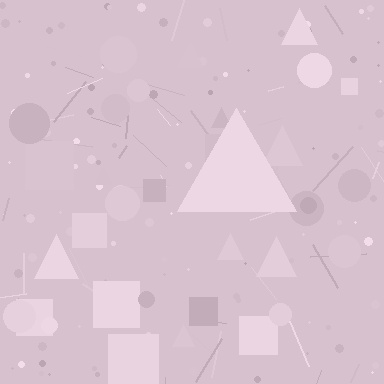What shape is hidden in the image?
A triangle is hidden in the image.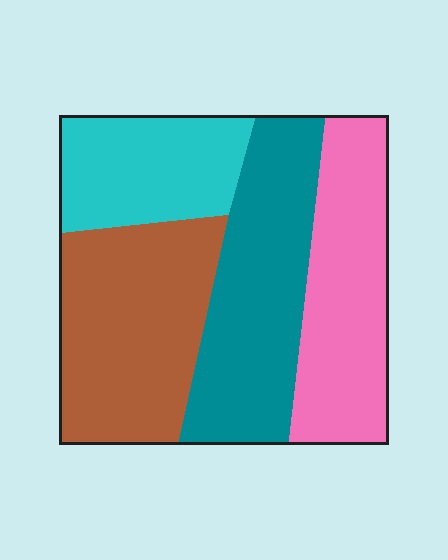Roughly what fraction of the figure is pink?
Pink covers about 25% of the figure.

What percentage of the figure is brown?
Brown covers about 30% of the figure.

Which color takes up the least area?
Cyan, at roughly 20%.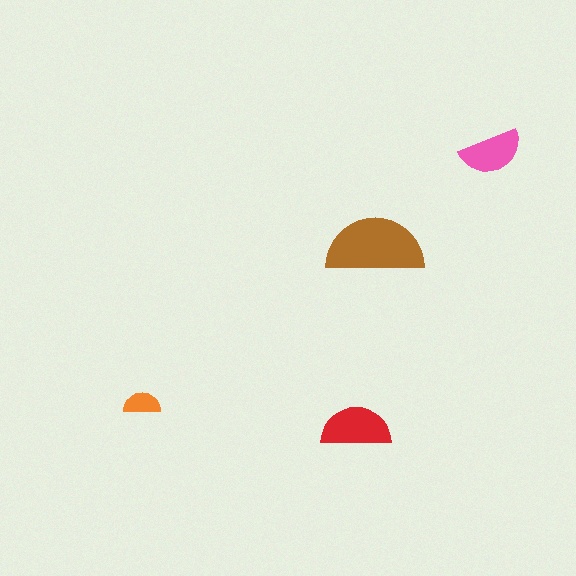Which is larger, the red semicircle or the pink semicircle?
The red one.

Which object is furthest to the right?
The pink semicircle is rightmost.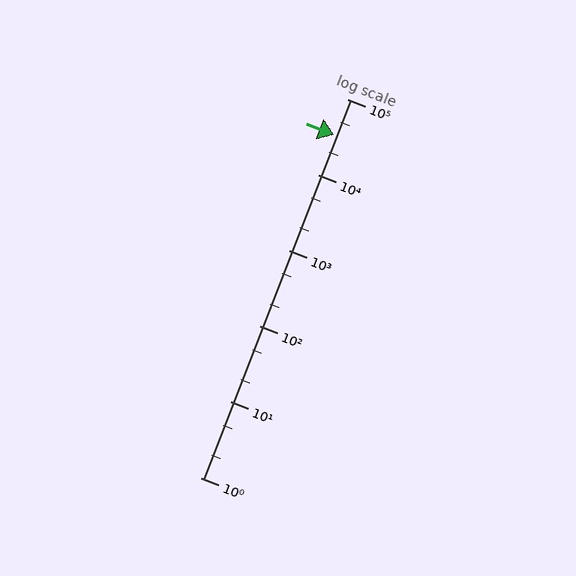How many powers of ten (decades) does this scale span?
The scale spans 5 decades, from 1 to 100000.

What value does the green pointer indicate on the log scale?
The pointer indicates approximately 34000.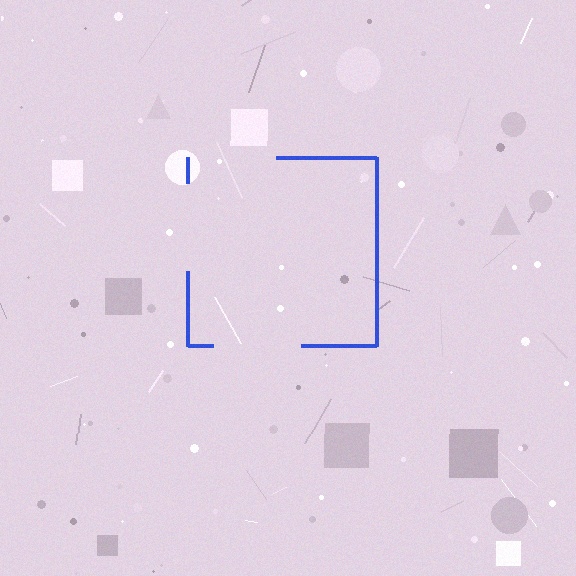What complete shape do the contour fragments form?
The contour fragments form a square.